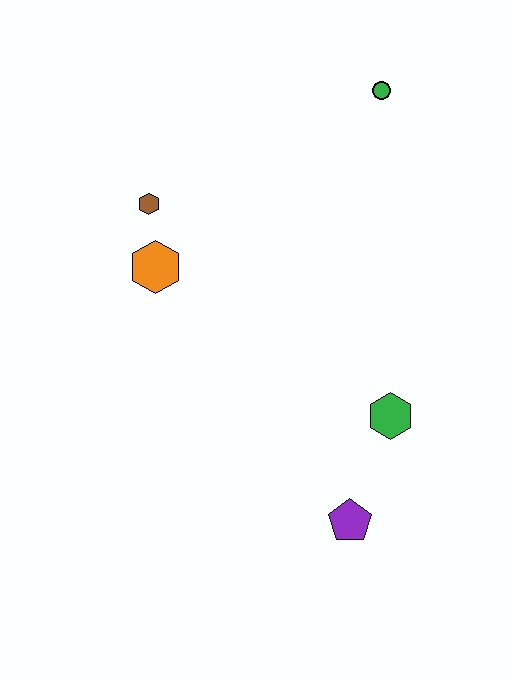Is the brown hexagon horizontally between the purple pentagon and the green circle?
No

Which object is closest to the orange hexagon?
The brown hexagon is closest to the orange hexagon.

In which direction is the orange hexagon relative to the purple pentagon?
The orange hexagon is above the purple pentagon.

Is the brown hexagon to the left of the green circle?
Yes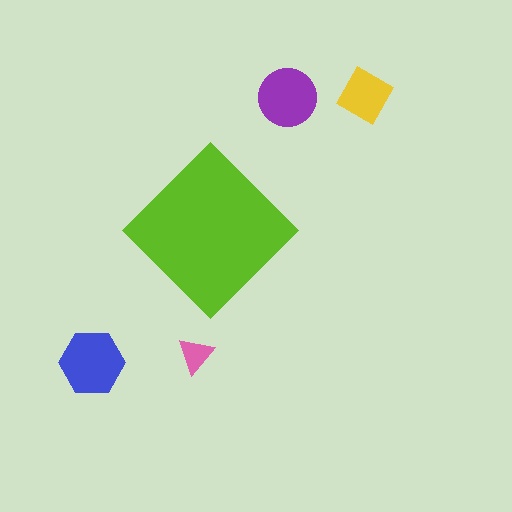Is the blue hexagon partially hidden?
No, the blue hexagon is fully visible.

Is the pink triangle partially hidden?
No, the pink triangle is fully visible.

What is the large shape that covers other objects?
A lime diamond.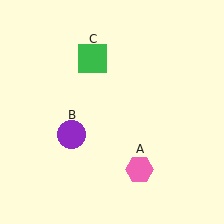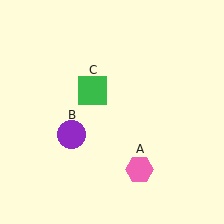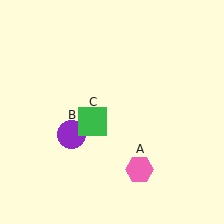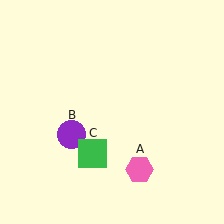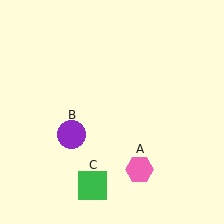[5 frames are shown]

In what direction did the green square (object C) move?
The green square (object C) moved down.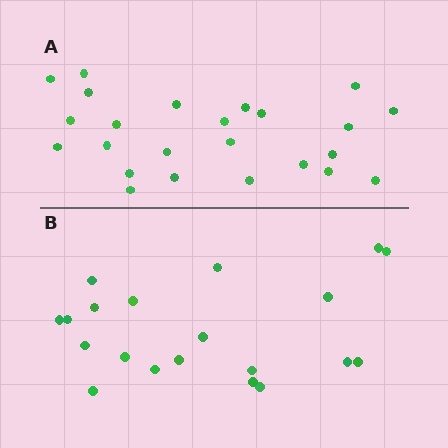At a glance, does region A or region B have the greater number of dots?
Region A (the top region) has more dots.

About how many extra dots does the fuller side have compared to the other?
Region A has about 4 more dots than region B.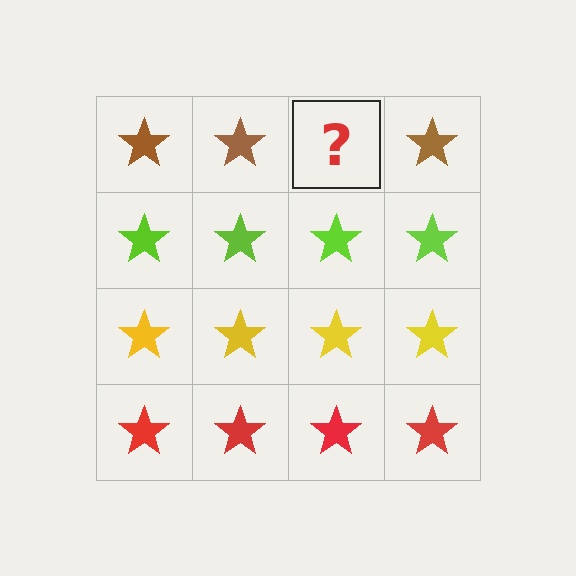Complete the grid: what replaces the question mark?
The question mark should be replaced with a brown star.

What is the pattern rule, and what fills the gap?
The rule is that each row has a consistent color. The gap should be filled with a brown star.